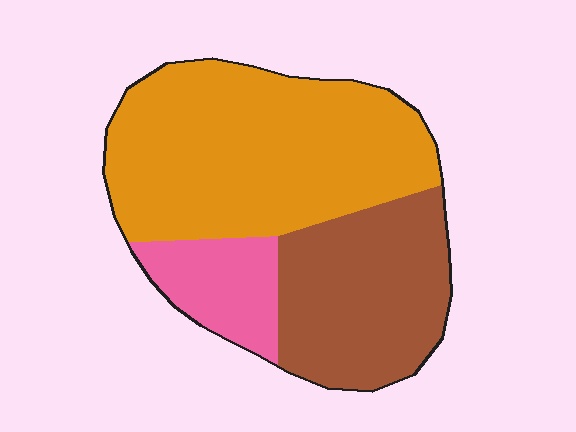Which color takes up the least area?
Pink, at roughly 15%.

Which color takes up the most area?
Orange, at roughly 55%.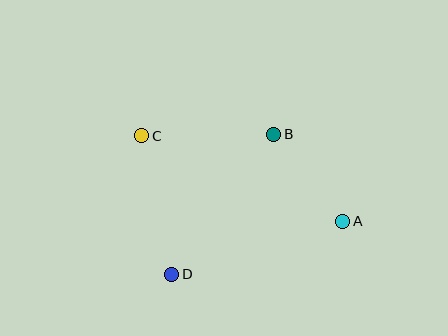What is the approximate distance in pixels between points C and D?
The distance between C and D is approximately 142 pixels.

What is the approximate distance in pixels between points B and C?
The distance between B and C is approximately 132 pixels.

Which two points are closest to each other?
Points A and B are closest to each other.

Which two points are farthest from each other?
Points A and C are farthest from each other.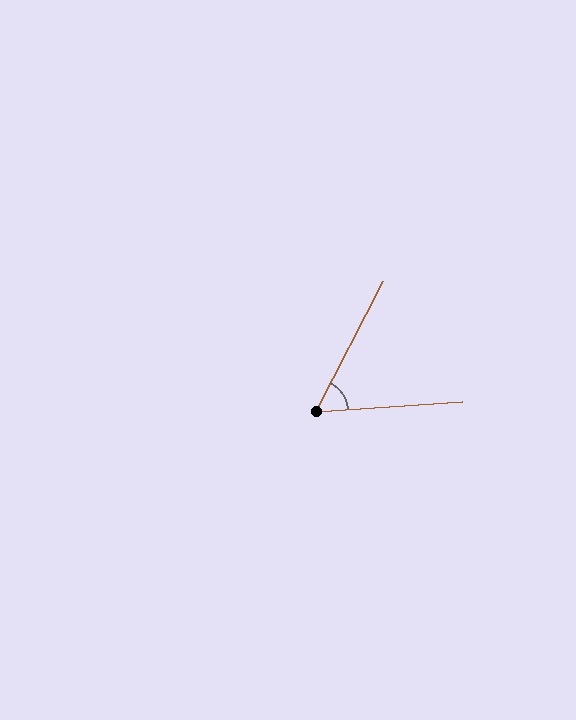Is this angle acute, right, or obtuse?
It is acute.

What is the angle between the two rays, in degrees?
Approximately 59 degrees.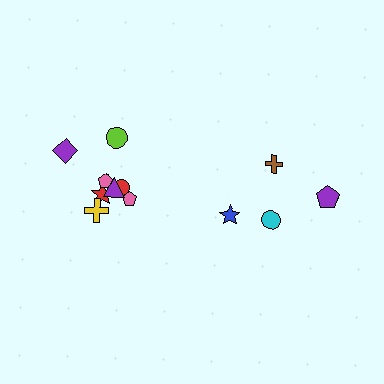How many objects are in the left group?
There are 8 objects.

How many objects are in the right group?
There are 4 objects.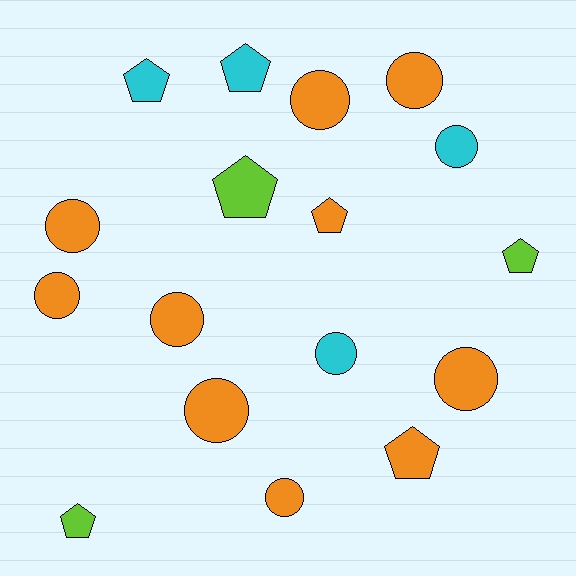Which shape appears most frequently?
Circle, with 10 objects.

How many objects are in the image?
There are 17 objects.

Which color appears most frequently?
Orange, with 10 objects.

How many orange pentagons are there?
There are 2 orange pentagons.